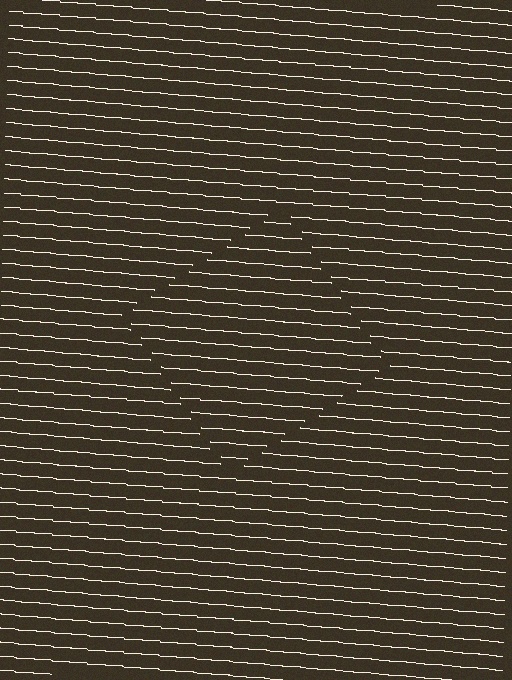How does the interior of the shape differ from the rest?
The interior of the shape contains the same grating, shifted by half a period — the contour is defined by the phase discontinuity where line-ends from the inner and outer gratings abut.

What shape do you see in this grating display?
An illusory square. The interior of the shape contains the same grating, shifted by half a period — the contour is defined by the phase discontinuity where line-ends from the inner and outer gratings abut.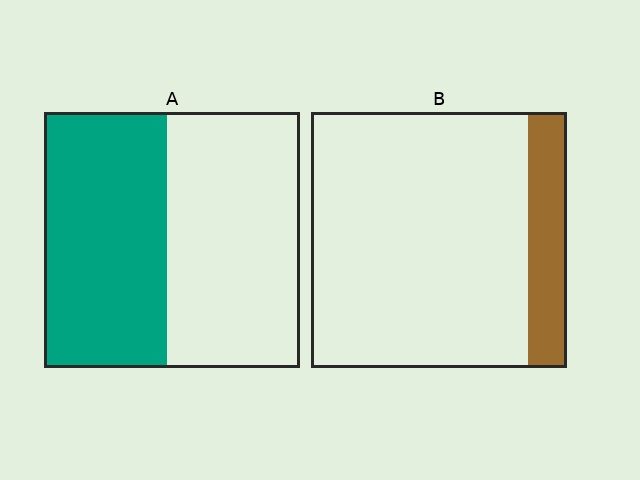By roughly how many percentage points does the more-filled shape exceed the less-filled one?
By roughly 35 percentage points (A over B).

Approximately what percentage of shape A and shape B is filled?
A is approximately 50% and B is approximately 15%.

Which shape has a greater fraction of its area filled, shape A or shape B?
Shape A.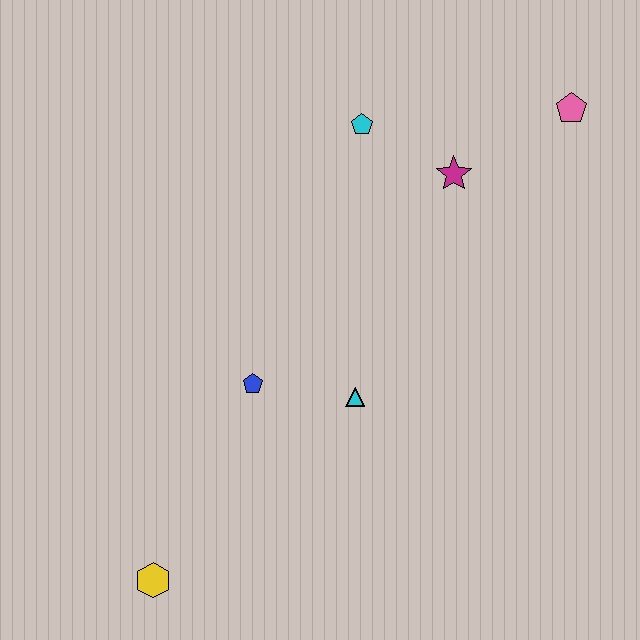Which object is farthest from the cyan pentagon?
The yellow hexagon is farthest from the cyan pentagon.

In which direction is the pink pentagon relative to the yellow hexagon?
The pink pentagon is above the yellow hexagon.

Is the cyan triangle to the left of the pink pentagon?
Yes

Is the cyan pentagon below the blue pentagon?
No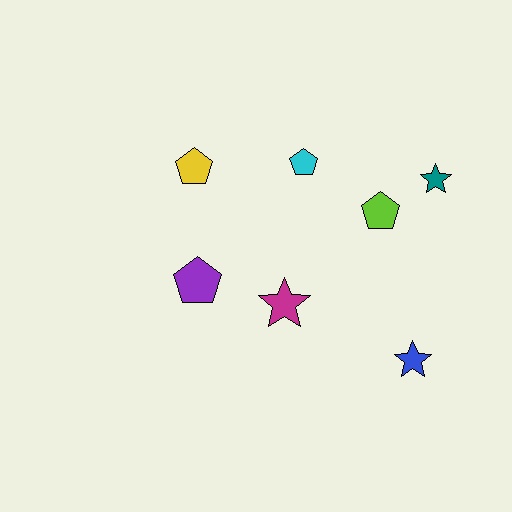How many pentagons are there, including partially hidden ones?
There are 4 pentagons.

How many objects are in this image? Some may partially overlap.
There are 7 objects.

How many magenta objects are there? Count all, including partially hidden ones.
There is 1 magenta object.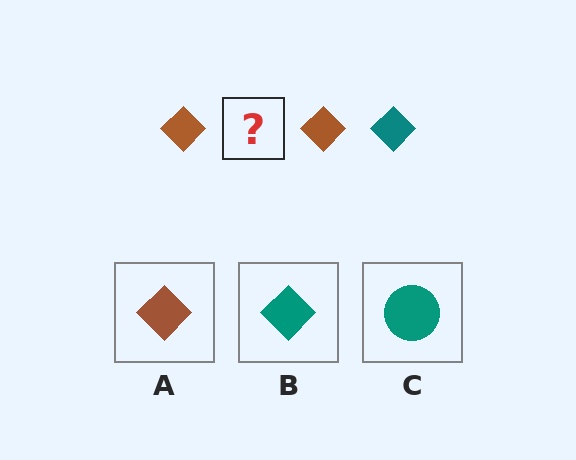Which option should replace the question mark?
Option B.